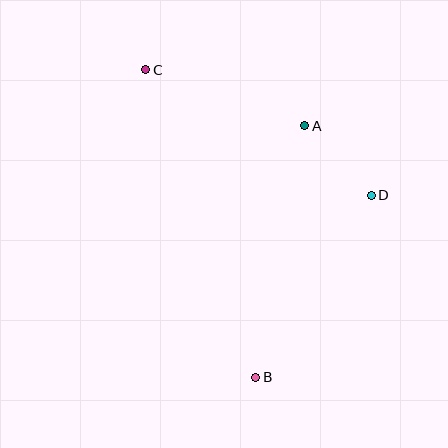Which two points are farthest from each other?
Points B and C are farthest from each other.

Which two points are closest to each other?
Points A and D are closest to each other.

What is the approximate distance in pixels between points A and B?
The distance between A and B is approximately 256 pixels.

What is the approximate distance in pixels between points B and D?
The distance between B and D is approximately 216 pixels.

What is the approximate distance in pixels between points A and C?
The distance between A and C is approximately 168 pixels.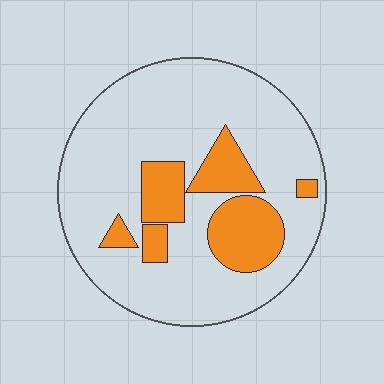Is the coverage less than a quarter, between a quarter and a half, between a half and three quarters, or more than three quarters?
Less than a quarter.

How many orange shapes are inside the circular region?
6.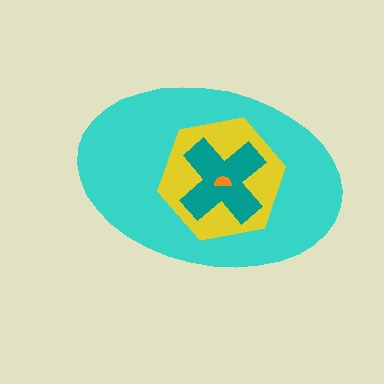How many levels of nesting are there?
4.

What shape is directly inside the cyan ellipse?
The yellow hexagon.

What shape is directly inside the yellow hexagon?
The teal cross.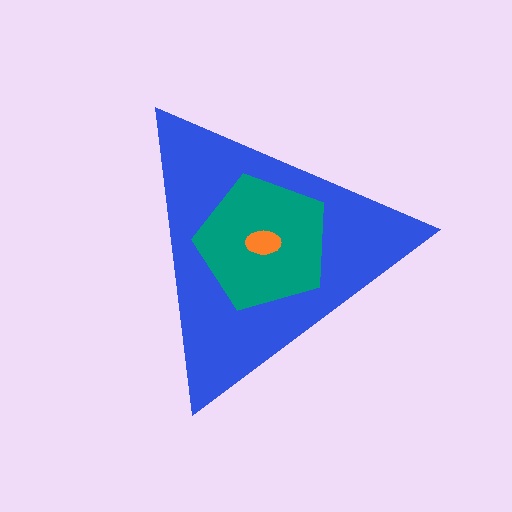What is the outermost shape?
The blue triangle.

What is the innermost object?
The orange ellipse.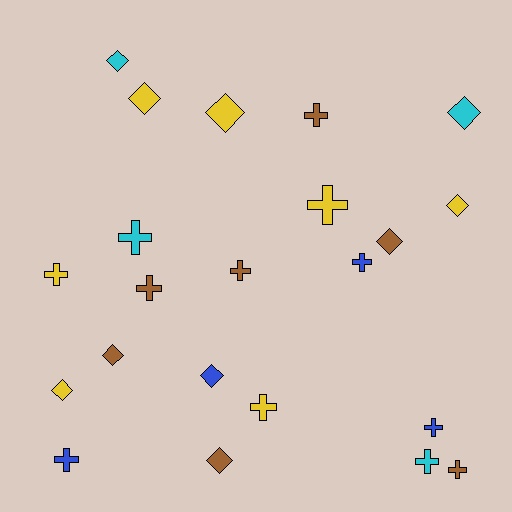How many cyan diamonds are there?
There are 2 cyan diamonds.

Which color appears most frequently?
Brown, with 7 objects.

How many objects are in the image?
There are 22 objects.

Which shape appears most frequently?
Cross, with 12 objects.